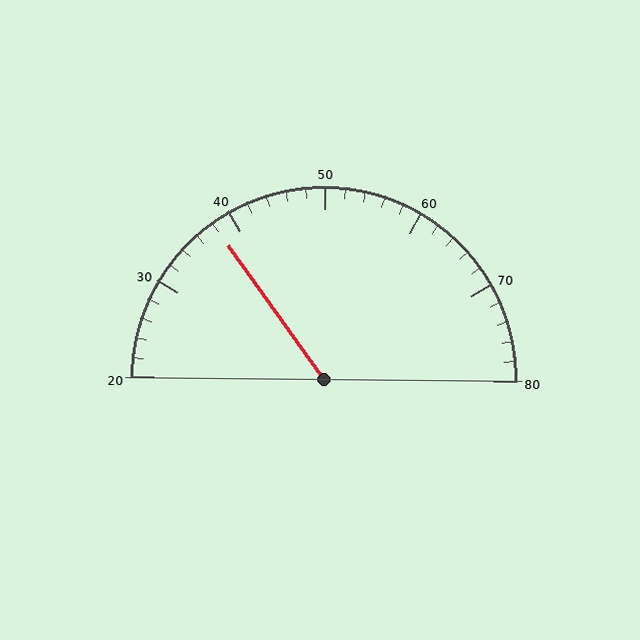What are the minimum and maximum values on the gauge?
The gauge ranges from 20 to 80.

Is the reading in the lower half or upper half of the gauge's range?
The reading is in the lower half of the range (20 to 80).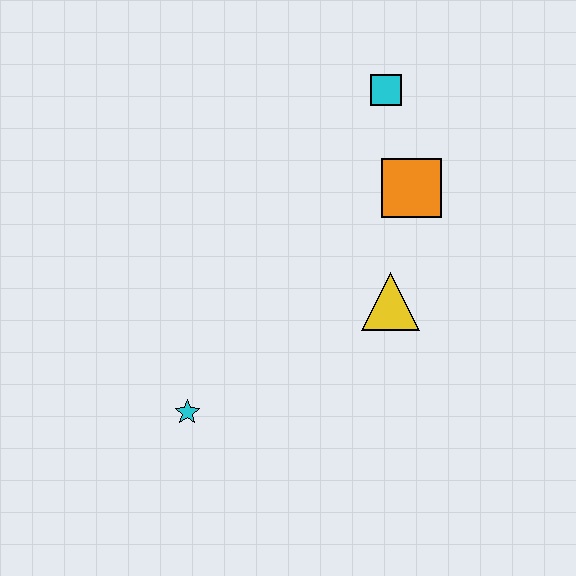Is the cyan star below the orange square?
Yes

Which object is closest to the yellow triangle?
The orange square is closest to the yellow triangle.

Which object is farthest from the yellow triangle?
The cyan star is farthest from the yellow triangle.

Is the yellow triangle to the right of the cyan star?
Yes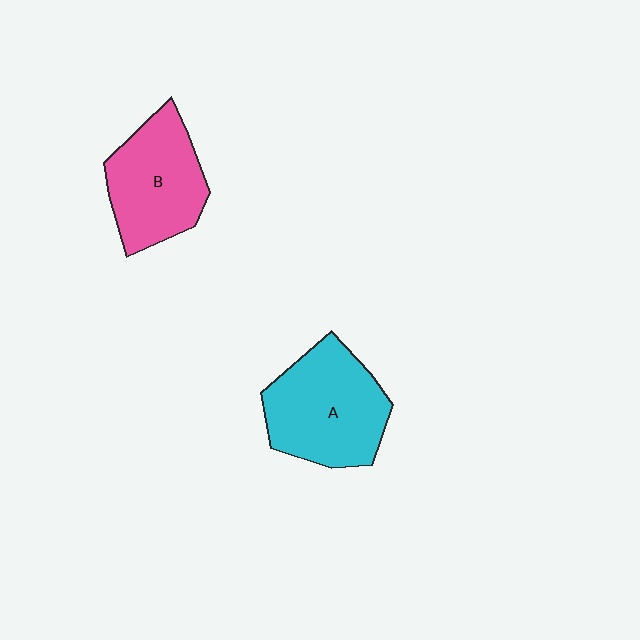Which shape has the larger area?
Shape A (cyan).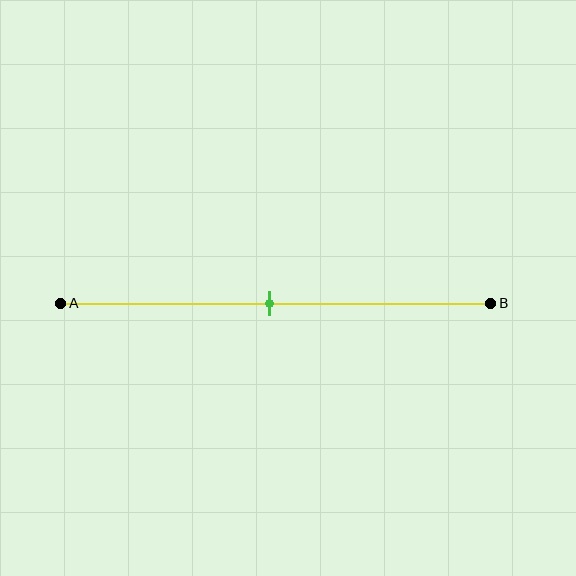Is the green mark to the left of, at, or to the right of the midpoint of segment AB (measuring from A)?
The green mark is approximately at the midpoint of segment AB.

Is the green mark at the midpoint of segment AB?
Yes, the mark is approximately at the midpoint.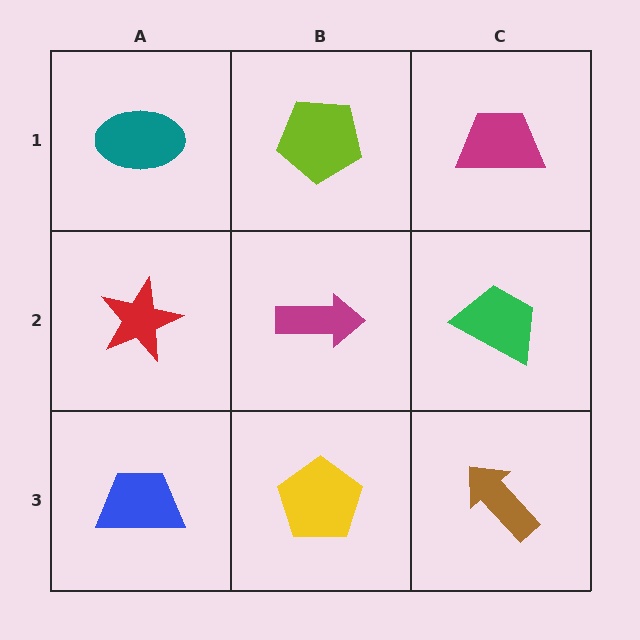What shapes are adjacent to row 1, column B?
A magenta arrow (row 2, column B), a teal ellipse (row 1, column A), a magenta trapezoid (row 1, column C).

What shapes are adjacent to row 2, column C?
A magenta trapezoid (row 1, column C), a brown arrow (row 3, column C), a magenta arrow (row 2, column B).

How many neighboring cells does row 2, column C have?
3.